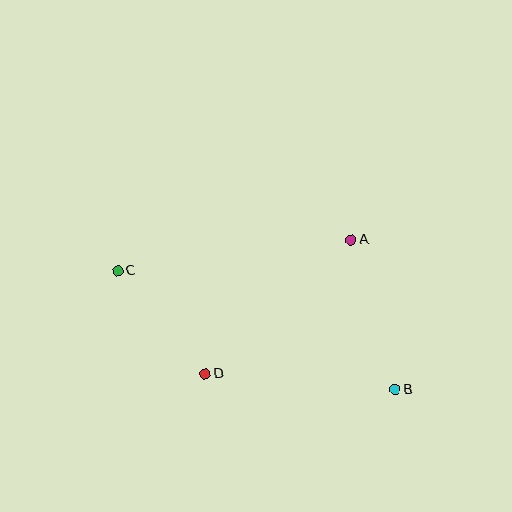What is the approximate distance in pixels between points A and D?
The distance between A and D is approximately 198 pixels.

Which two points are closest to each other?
Points C and D are closest to each other.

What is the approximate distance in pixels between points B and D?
The distance between B and D is approximately 190 pixels.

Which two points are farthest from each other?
Points B and C are farthest from each other.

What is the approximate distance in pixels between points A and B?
The distance between A and B is approximately 156 pixels.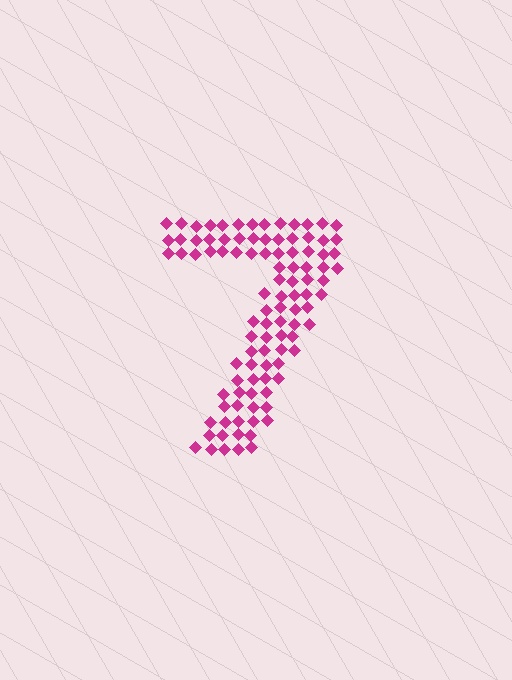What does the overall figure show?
The overall figure shows the digit 7.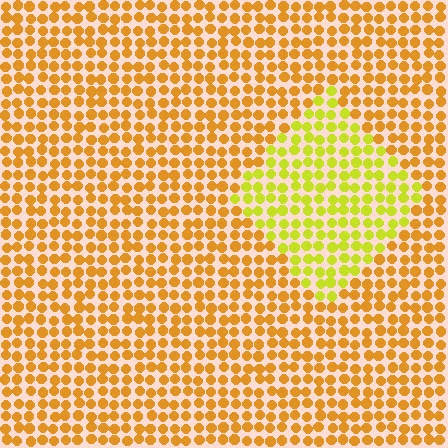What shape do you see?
I see a diamond.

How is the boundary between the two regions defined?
The boundary is defined purely by a slight shift in hue (about 34 degrees). Spacing, size, and orientation are identical on both sides.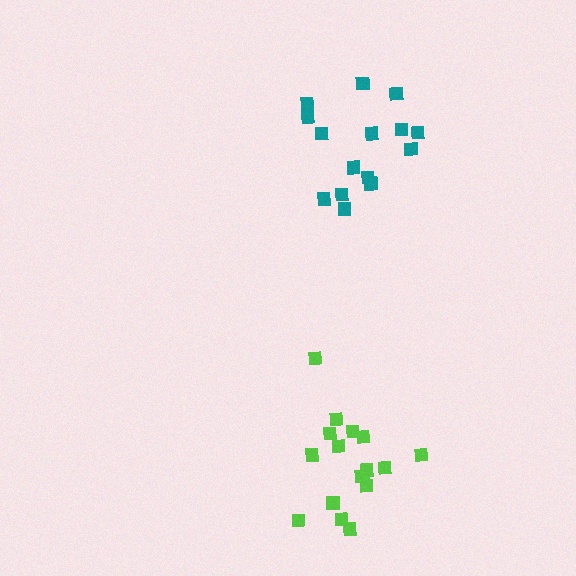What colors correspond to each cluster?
The clusters are colored: teal, lime.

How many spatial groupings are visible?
There are 2 spatial groupings.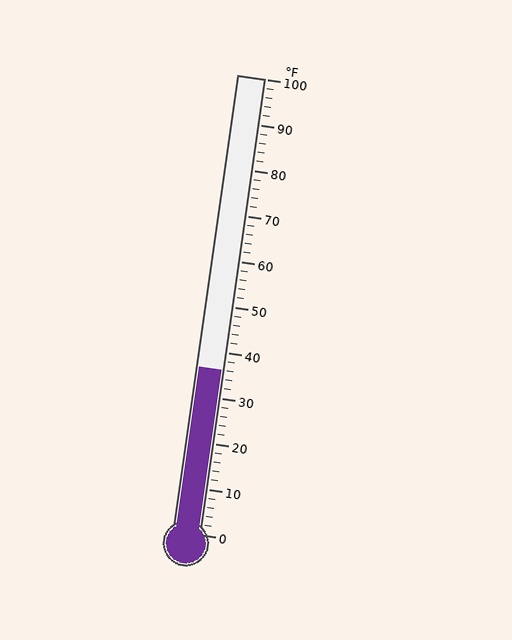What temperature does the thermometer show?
The thermometer shows approximately 36°F.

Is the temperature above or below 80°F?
The temperature is below 80°F.